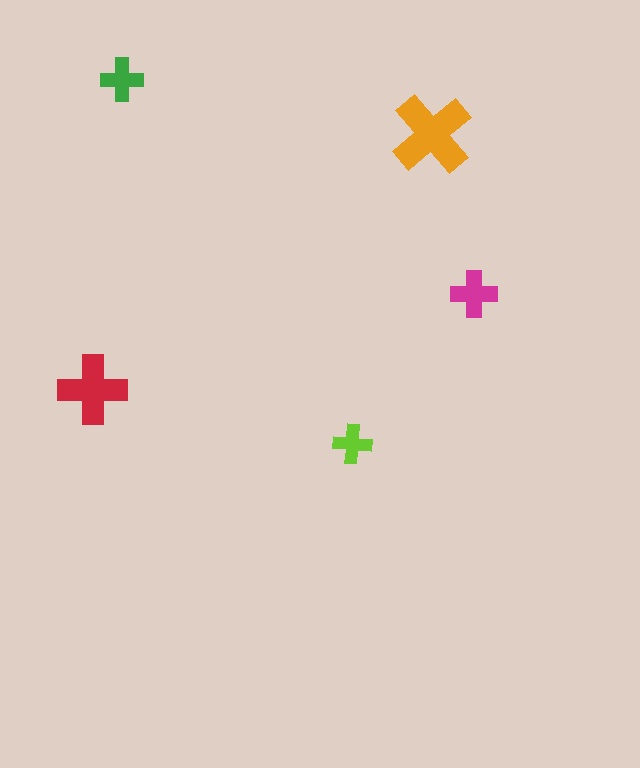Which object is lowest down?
The lime cross is bottommost.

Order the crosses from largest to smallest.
the orange one, the red one, the magenta one, the green one, the lime one.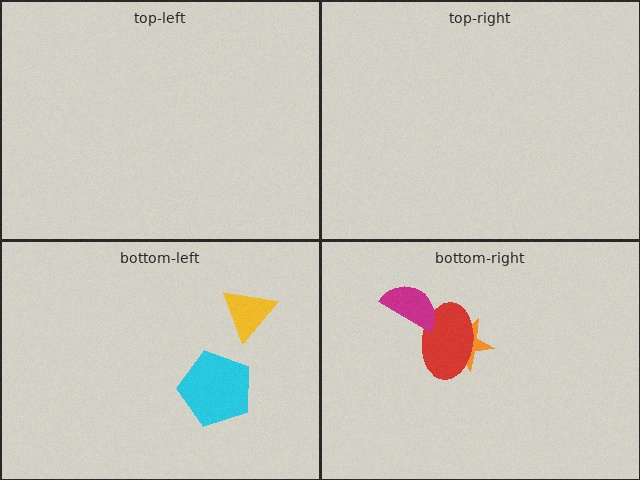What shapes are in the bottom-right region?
The orange star, the red ellipse, the magenta semicircle.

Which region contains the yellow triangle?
The bottom-left region.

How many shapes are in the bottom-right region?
3.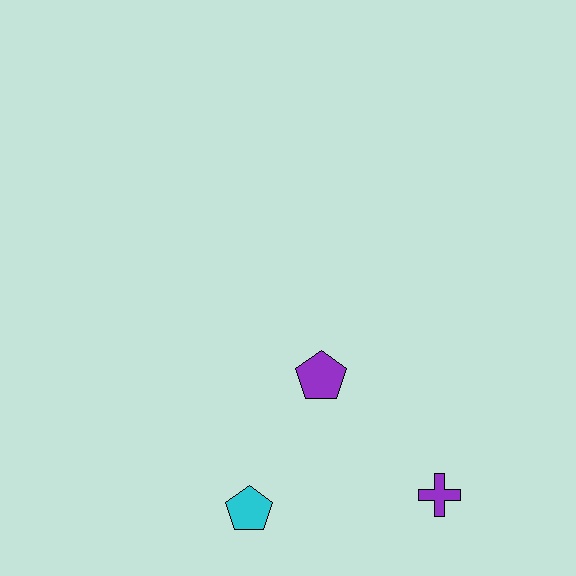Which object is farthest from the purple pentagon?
The purple cross is farthest from the purple pentagon.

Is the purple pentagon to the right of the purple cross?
No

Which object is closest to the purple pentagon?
The cyan pentagon is closest to the purple pentagon.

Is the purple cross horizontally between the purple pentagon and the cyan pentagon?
No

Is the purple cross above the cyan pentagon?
Yes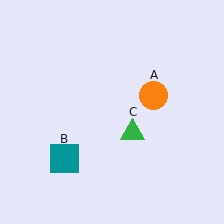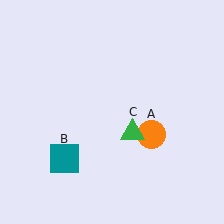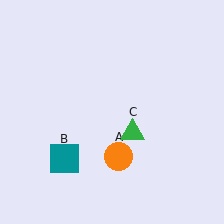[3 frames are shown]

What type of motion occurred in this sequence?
The orange circle (object A) rotated clockwise around the center of the scene.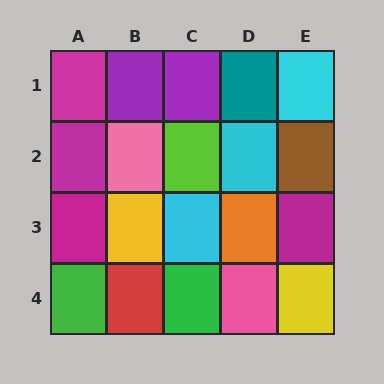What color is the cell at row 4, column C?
Green.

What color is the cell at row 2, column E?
Brown.